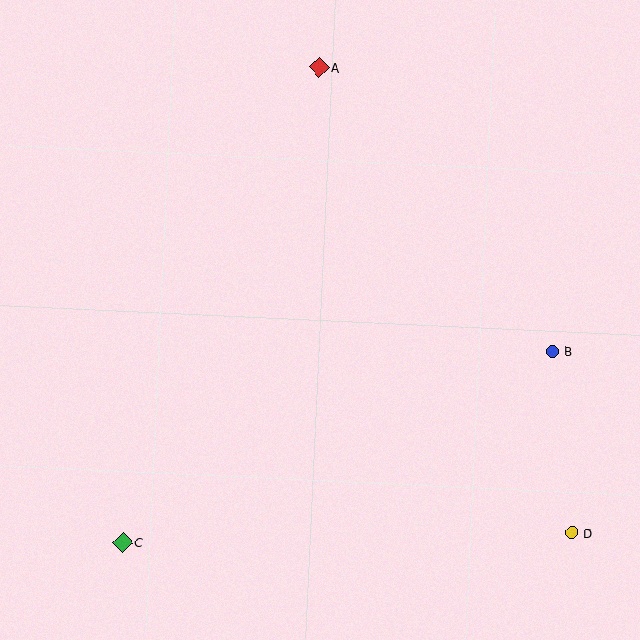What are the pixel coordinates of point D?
Point D is at (572, 533).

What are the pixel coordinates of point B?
Point B is at (552, 351).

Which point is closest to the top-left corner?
Point A is closest to the top-left corner.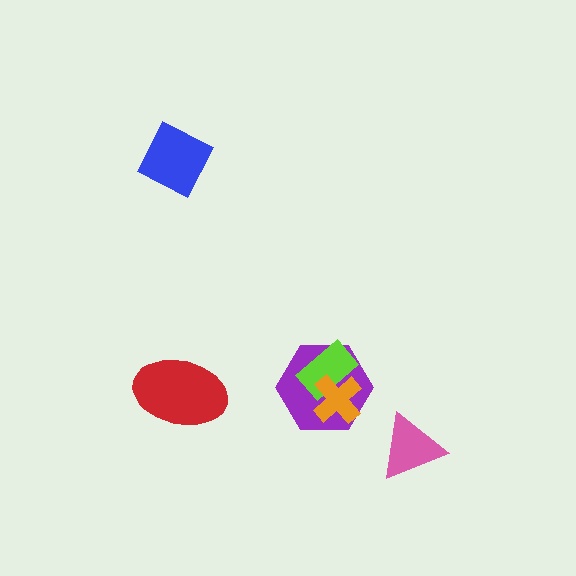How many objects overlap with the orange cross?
2 objects overlap with the orange cross.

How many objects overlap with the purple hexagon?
2 objects overlap with the purple hexagon.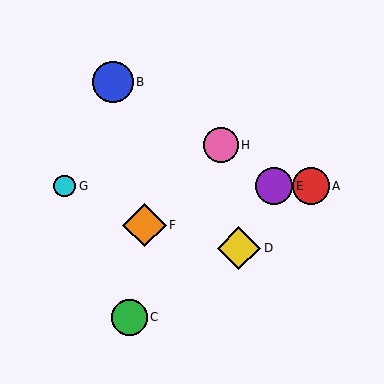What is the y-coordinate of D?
Object D is at y≈248.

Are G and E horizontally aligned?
Yes, both are at y≈186.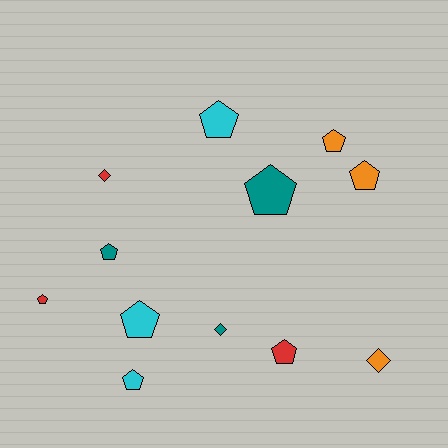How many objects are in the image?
There are 12 objects.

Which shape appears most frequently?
Pentagon, with 9 objects.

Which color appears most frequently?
Teal, with 3 objects.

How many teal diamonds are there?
There is 1 teal diamond.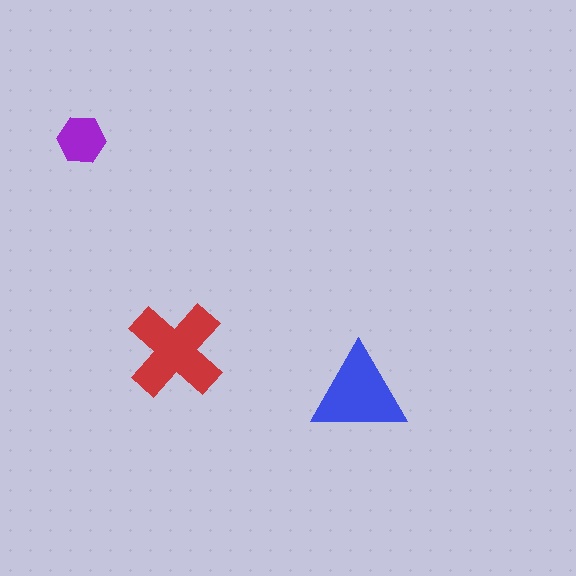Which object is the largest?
The red cross.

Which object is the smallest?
The purple hexagon.